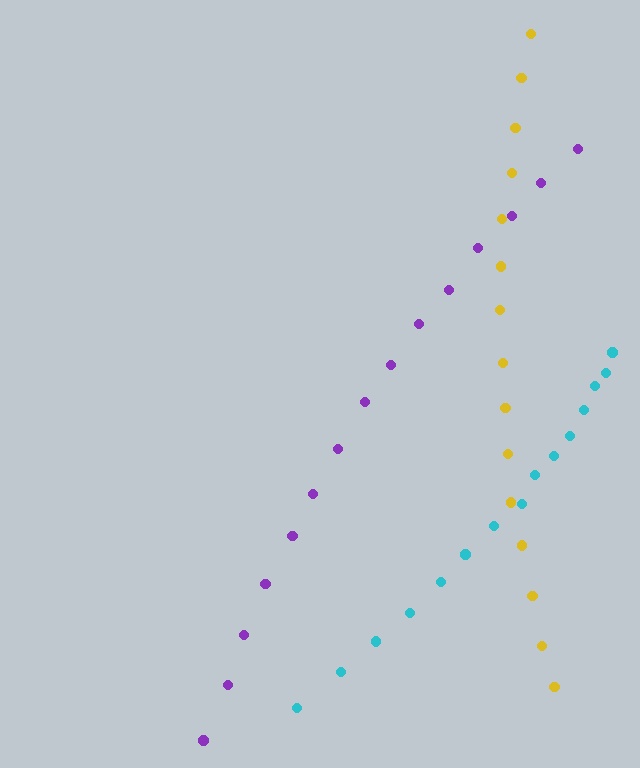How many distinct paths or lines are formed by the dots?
There are 3 distinct paths.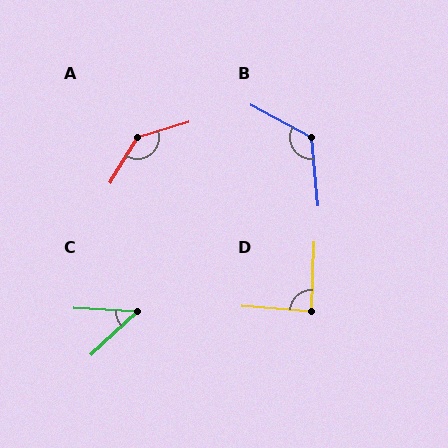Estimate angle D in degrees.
Approximately 88 degrees.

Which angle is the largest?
A, at approximately 138 degrees.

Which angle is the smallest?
C, at approximately 46 degrees.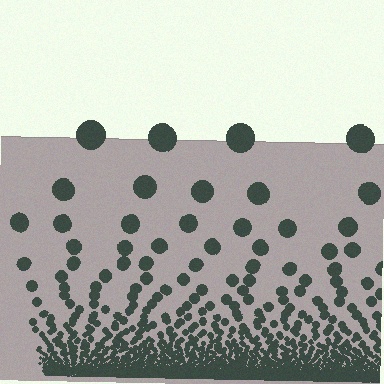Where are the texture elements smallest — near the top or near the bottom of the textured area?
Near the bottom.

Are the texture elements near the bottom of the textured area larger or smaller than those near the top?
Smaller. The gradient is inverted — elements near the bottom are smaller and denser.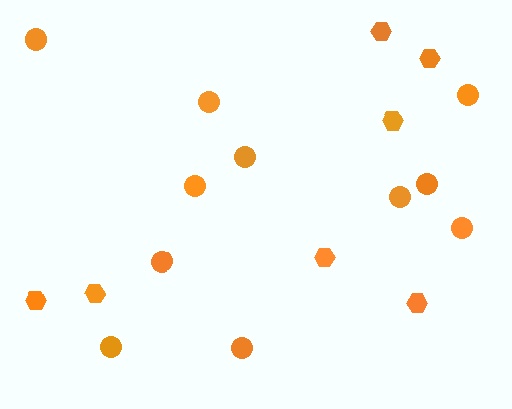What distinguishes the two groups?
There are 2 groups: one group of hexagons (7) and one group of circles (11).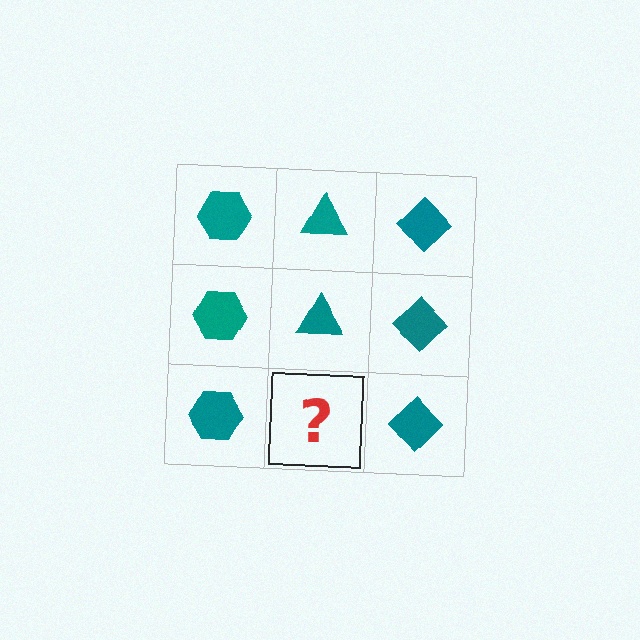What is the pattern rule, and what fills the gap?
The rule is that each column has a consistent shape. The gap should be filled with a teal triangle.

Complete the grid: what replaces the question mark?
The question mark should be replaced with a teal triangle.